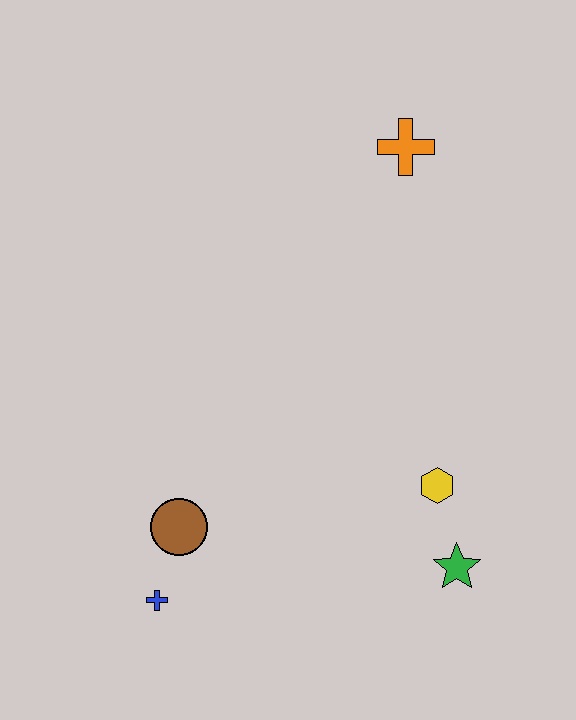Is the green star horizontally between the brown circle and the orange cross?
No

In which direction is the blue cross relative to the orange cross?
The blue cross is below the orange cross.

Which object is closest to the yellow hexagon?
The green star is closest to the yellow hexagon.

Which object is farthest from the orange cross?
The blue cross is farthest from the orange cross.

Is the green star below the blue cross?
No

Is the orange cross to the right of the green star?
No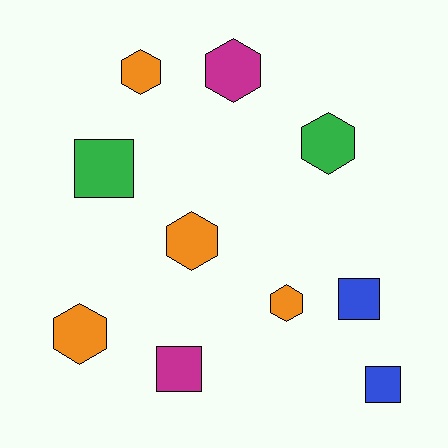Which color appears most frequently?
Orange, with 4 objects.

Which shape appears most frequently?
Hexagon, with 6 objects.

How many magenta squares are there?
There is 1 magenta square.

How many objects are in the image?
There are 10 objects.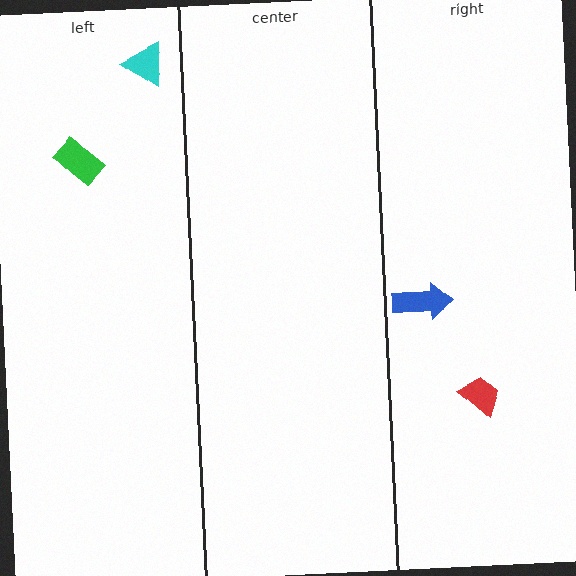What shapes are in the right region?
The red trapezoid, the blue arrow.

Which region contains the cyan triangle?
The left region.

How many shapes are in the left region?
2.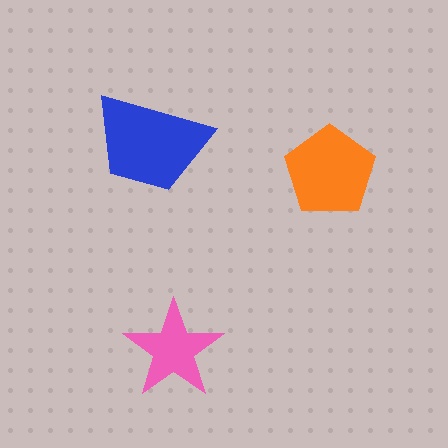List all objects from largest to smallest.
The blue trapezoid, the orange pentagon, the pink star.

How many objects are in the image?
There are 3 objects in the image.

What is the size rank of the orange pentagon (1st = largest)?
2nd.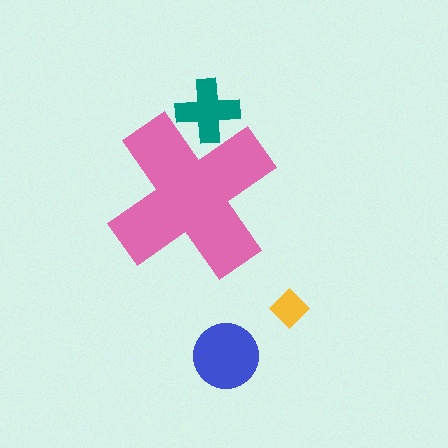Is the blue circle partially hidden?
No, the blue circle is fully visible.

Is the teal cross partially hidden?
Yes, the teal cross is partially hidden behind the pink cross.